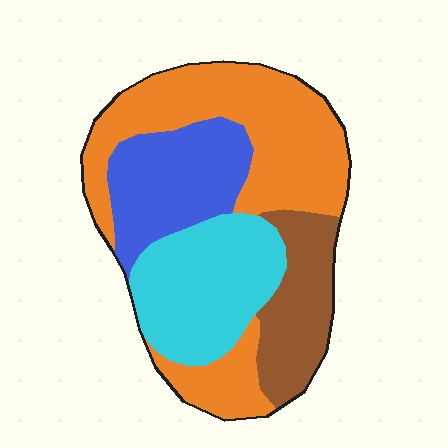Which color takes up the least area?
Brown, at roughly 15%.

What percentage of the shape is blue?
Blue covers roughly 20% of the shape.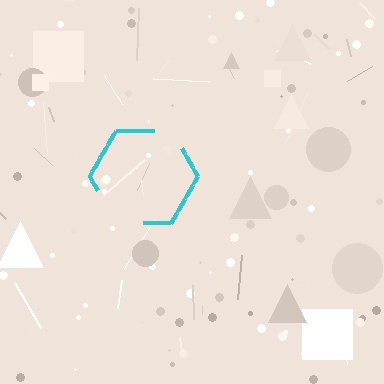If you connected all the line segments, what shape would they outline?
They would outline a hexagon.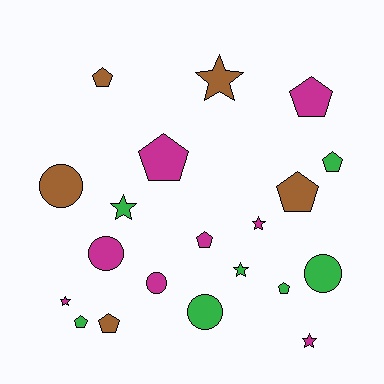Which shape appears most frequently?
Pentagon, with 9 objects.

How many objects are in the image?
There are 20 objects.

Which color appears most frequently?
Magenta, with 8 objects.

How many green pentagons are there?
There are 3 green pentagons.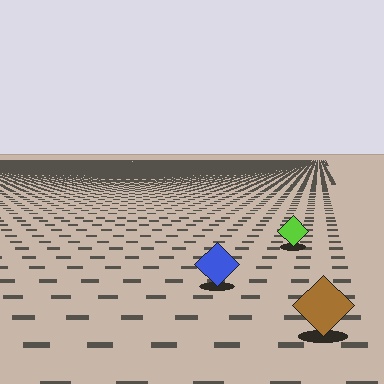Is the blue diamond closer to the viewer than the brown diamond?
No. The brown diamond is closer — you can tell from the texture gradient: the ground texture is coarser near it.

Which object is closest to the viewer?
The brown diamond is closest. The texture marks near it are larger and more spread out.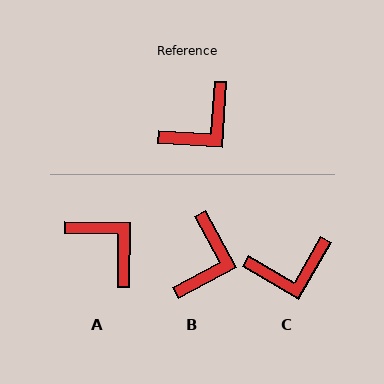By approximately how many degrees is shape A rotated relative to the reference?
Approximately 93 degrees counter-clockwise.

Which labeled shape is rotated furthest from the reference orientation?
A, about 93 degrees away.